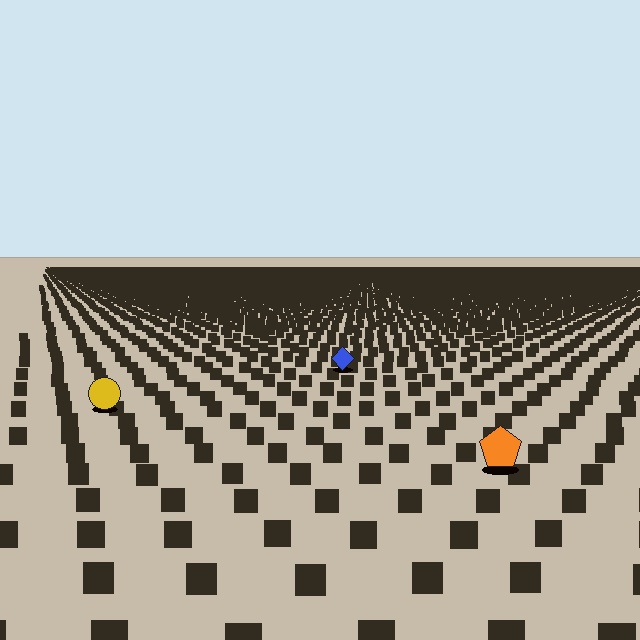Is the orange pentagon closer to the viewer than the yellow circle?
Yes. The orange pentagon is closer — you can tell from the texture gradient: the ground texture is coarser near it.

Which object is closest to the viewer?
The orange pentagon is closest. The texture marks near it are larger and more spread out.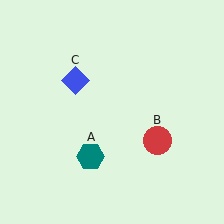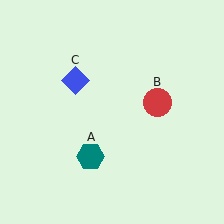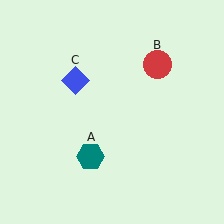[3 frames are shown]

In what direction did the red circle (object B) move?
The red circle (object B) moved up.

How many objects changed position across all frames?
1 object changed position: red circle (object B).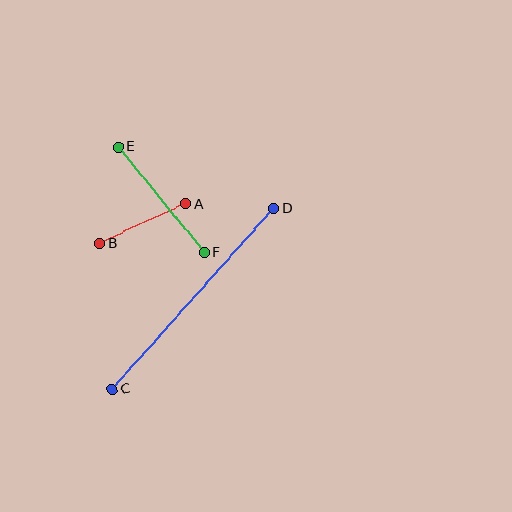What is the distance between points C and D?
The distance is approximately 242 pixels.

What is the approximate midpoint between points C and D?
The midpoint is at approximately (193, 299) pixels.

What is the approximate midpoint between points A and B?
The midpoint is at approximately (143, 224) pixels.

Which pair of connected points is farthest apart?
Points C and D are farthest apart.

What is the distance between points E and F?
The distance is approximately 136 pixels.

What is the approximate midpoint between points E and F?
The midpoint is at approximately (161, 200) pixels.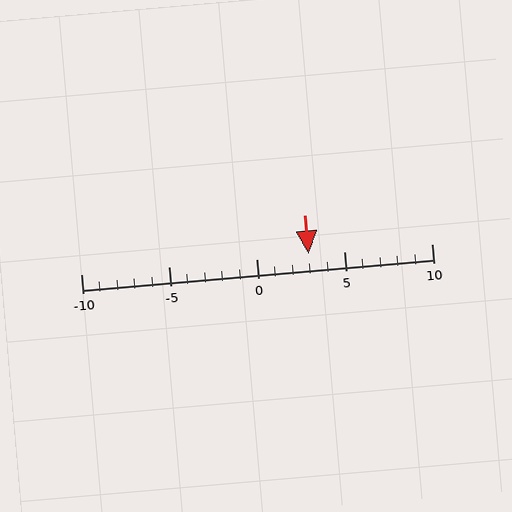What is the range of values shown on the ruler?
The ruler shows values from -10 to 10.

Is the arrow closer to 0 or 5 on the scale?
The arrow is closer to 5.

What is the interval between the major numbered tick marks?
The major tick marks are spaced 5 units apart.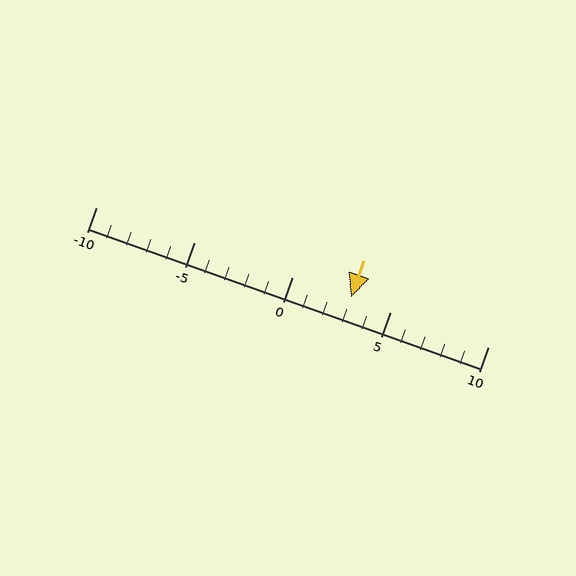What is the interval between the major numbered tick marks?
The major tick marks are spaced 5 units apart.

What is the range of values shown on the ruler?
The ruler shows values from -10 to 10.